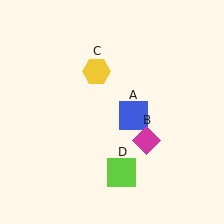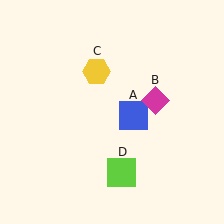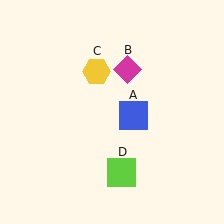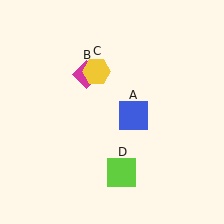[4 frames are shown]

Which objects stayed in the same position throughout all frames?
Blue square (object A) and yellow hexagon (object C) and lime square (object D) remained stationary.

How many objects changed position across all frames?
1 object changed position: magenta diamond (object B).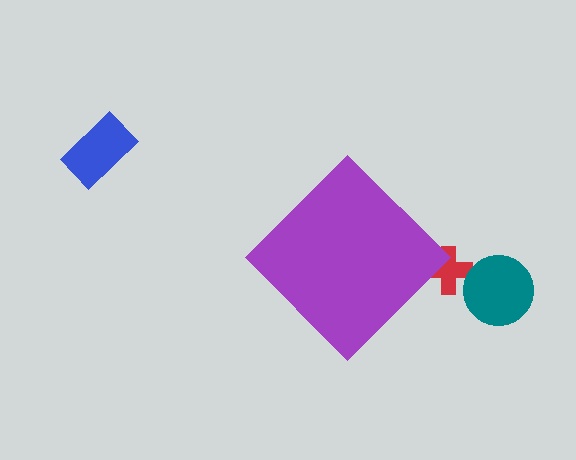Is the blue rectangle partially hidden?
No, the blue rectangle is fully visible.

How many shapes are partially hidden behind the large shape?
1 shape is partially hidden.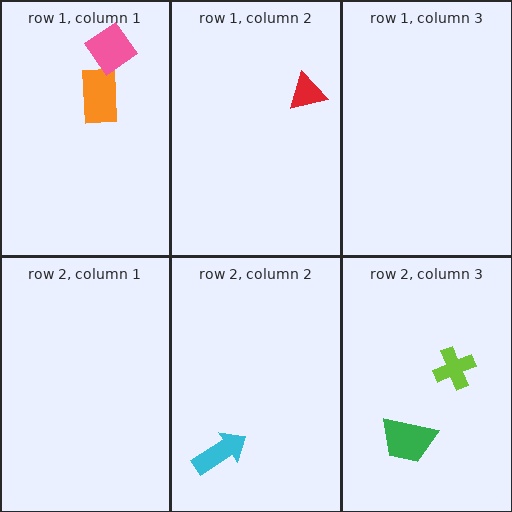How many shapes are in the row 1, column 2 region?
1.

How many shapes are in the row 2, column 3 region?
2.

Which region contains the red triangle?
The row 1, column 2 region.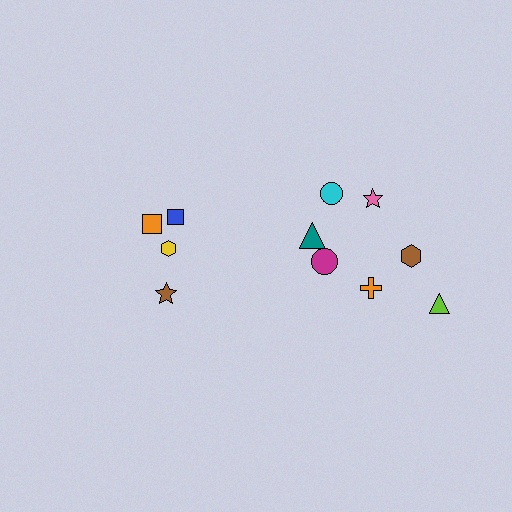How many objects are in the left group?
There are 4 objects.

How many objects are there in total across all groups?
There are 11 objects.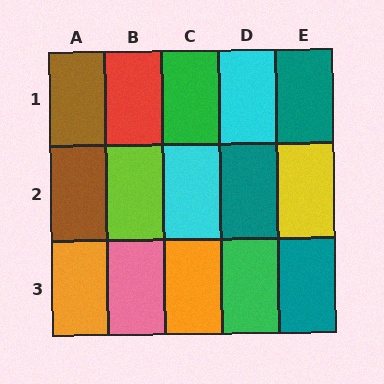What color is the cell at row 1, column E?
Teal.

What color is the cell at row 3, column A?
Orange.